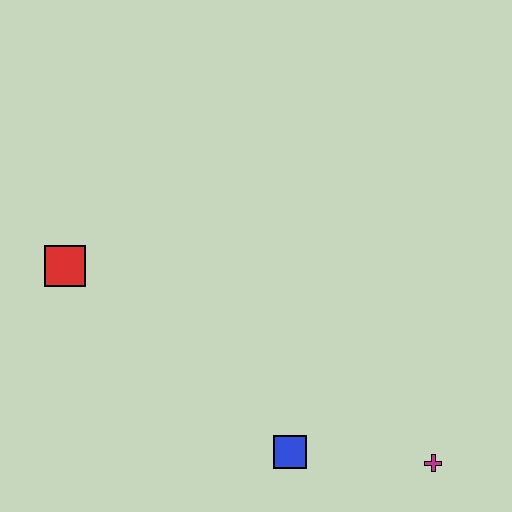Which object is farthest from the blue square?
The red square is farthest from the blue square.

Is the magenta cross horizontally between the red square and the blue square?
No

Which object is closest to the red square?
The blue square is closest to the red square.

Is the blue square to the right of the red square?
Yes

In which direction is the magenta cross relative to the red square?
The magenta cross is to the right of the red square.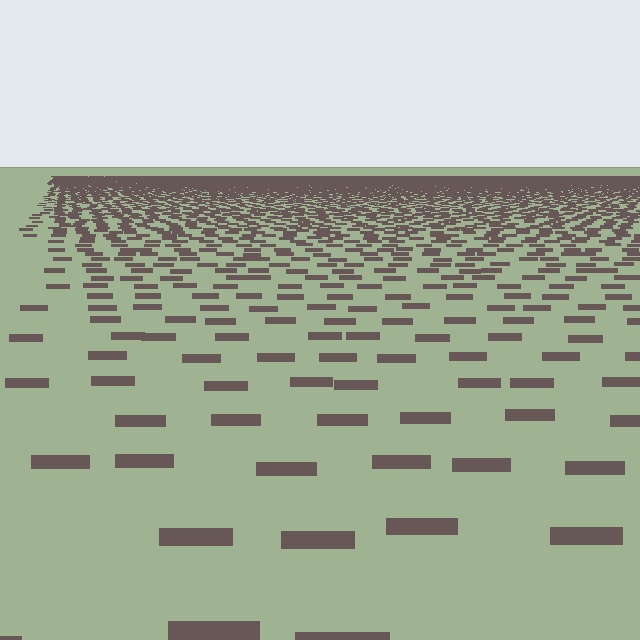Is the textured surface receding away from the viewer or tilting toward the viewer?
The surface is receding away from the viewer. Texture elements get smaller and denser toward the top.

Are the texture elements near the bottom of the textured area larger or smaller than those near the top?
Larger. Near the bottom, elements are closer to the viewer and appear at a bigger on-screen size.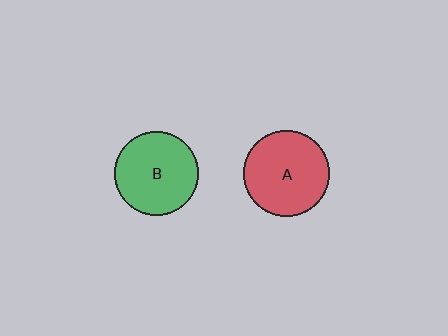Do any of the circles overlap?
No, none of the circles overlap.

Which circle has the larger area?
Circle A (red).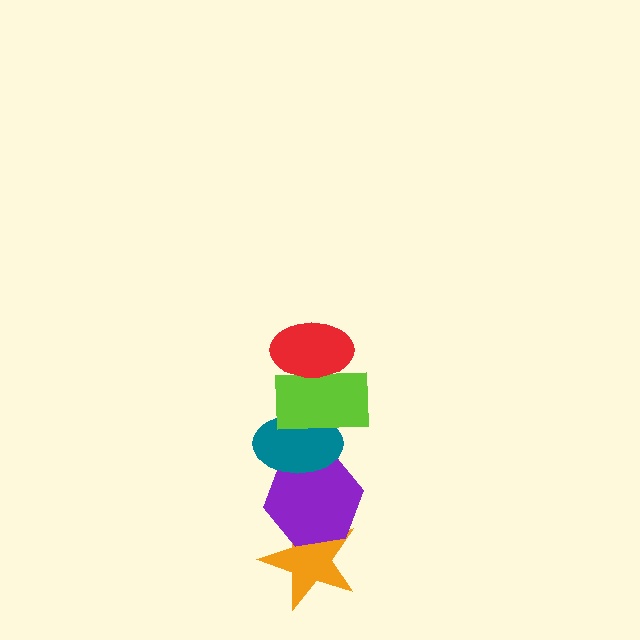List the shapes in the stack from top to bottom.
From top to bottom: the red ellipse, the lime rectangle, the teal ellipse, the purple hexagon, the orange star.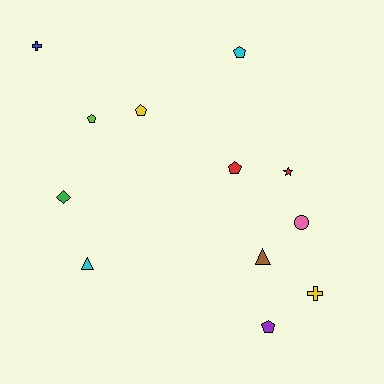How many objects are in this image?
There are 12 objects.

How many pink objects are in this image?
There is 1 pink object.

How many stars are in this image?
There is 1 star.